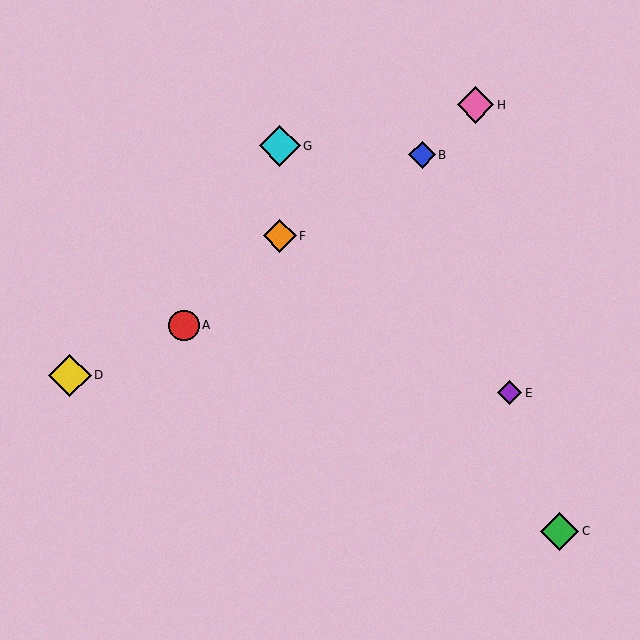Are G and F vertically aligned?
Yes, both are at x≈280.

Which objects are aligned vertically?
Objects F, G are aligned vertically.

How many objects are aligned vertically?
2 objects (F, G) are aligned vertically.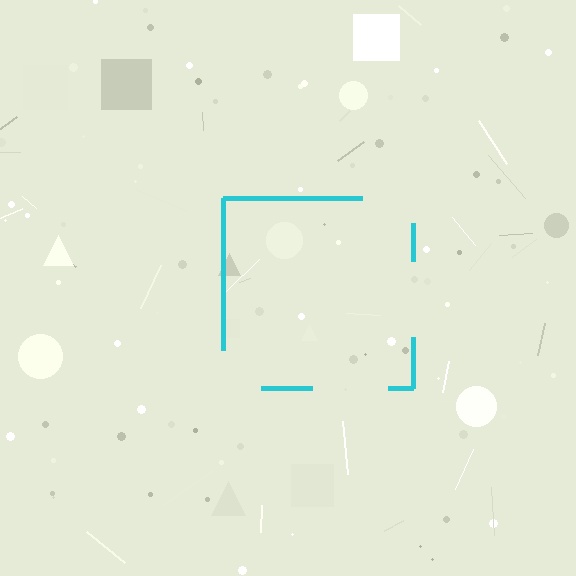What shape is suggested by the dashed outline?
The dashed outline suggests a square.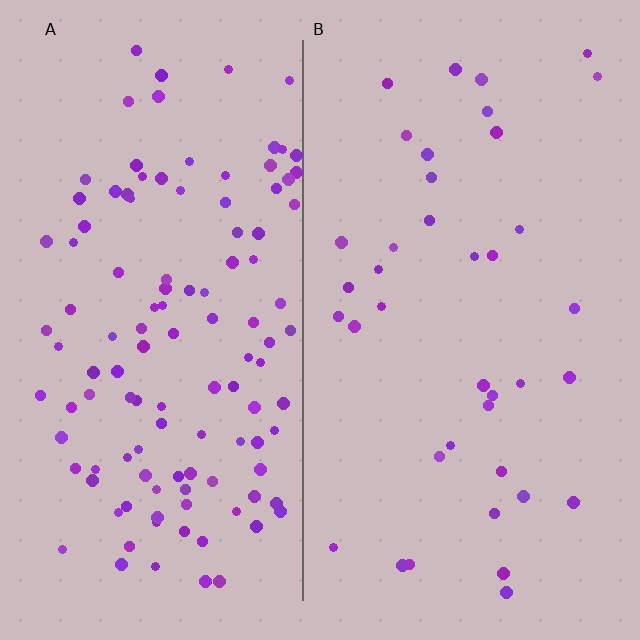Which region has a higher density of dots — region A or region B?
A (the left).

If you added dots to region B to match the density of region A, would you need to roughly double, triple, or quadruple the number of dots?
Approximately triple.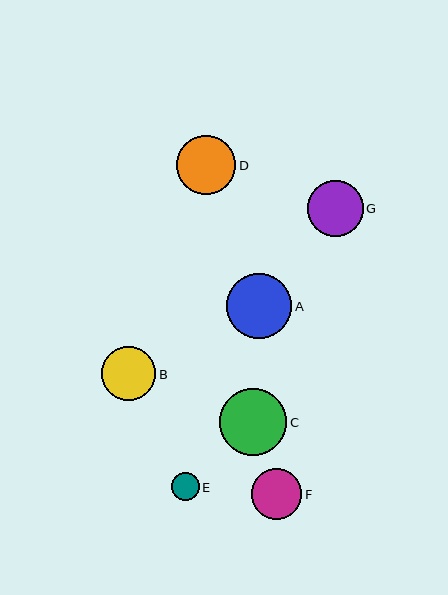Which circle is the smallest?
Circle E is the smallest with a size of approximately 28 pixels.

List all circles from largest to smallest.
From largest to smallest: C, A, D, G, B, F, E.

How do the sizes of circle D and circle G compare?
Circle D and circle G are approximately the same size.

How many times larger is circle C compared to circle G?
Circle C is approximately 1.2 times the size of circle G.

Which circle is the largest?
Circle C is the largest with a size of approximately 67 pixels.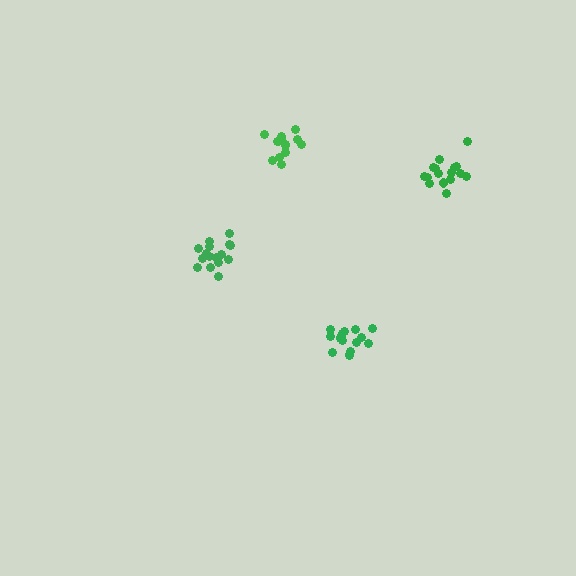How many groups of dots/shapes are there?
There are 4 groups.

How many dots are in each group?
Group 1: 14 dots, Group 2: 16 dots, Group 3: 16 dots, Group 4: 16 dots (62 total).